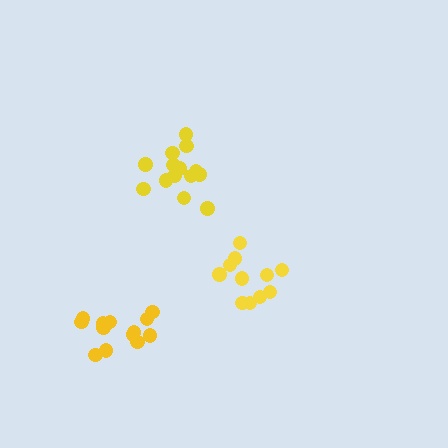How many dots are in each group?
Group 1: 13 dots, Group 2: 15 dots, Group 3: 11 dots (39 total).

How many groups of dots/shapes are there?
There are 3 groups.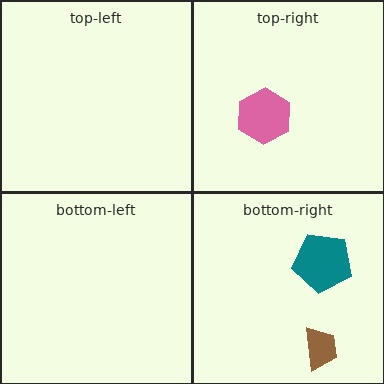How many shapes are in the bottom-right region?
2.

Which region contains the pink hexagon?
The top-right region.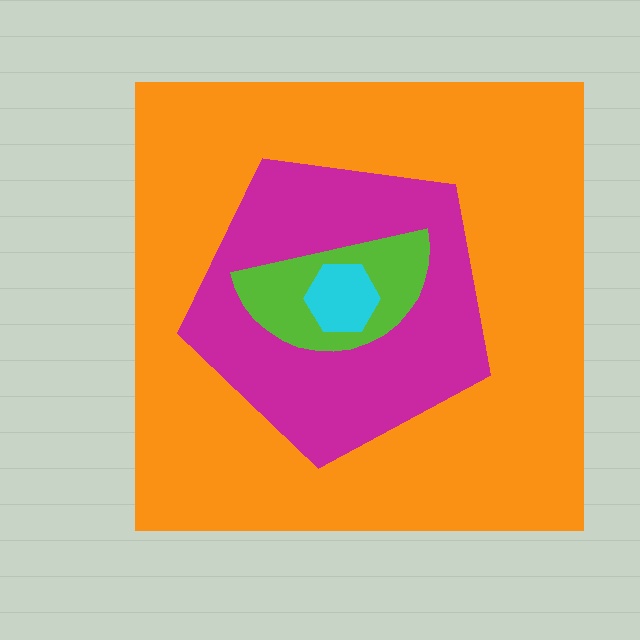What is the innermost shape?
The cyan hexagon.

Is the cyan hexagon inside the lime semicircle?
Yes.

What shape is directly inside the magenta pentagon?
The lime semicircle.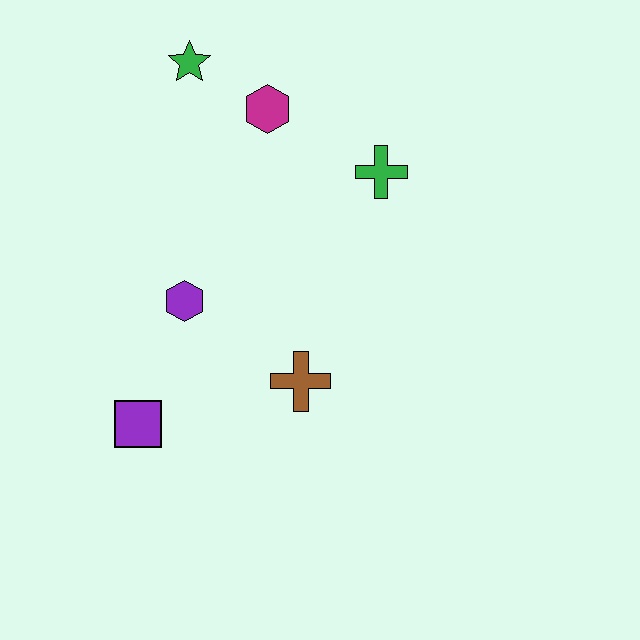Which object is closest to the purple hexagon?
The purple square is closest to the purple hexagon.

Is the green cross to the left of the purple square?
No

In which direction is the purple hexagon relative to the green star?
The purple hexagon is below the green star.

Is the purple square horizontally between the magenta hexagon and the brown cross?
No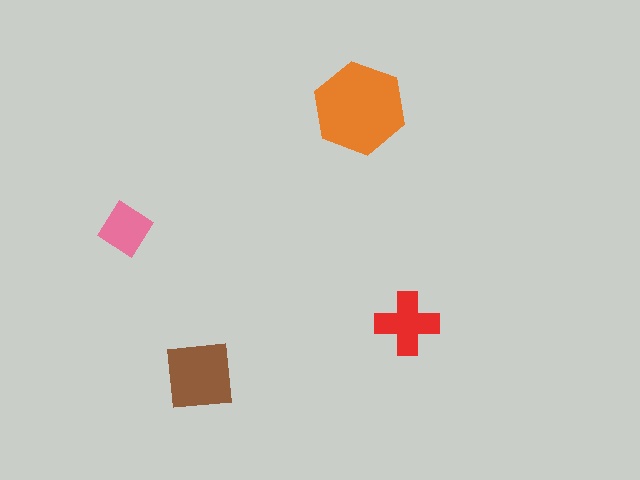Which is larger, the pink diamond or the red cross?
The red cross.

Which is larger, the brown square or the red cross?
The brown square.